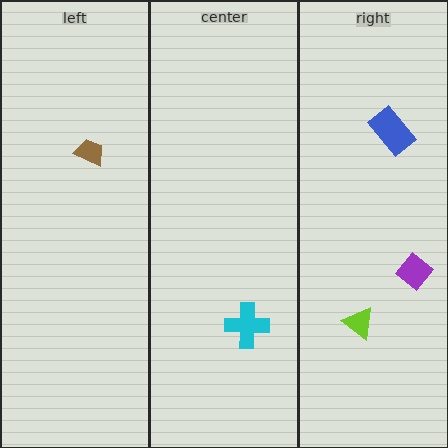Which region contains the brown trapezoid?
The left region.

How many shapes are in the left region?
1.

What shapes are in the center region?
The cyan cross.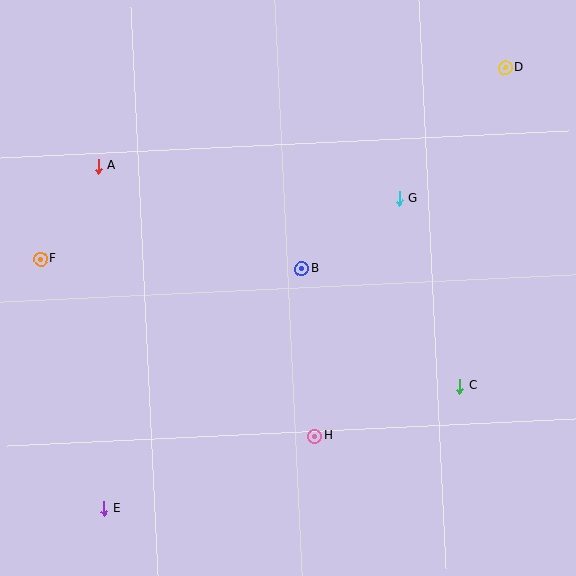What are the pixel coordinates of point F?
Point F is at (40, 259).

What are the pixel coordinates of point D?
Point D is at (505, 68).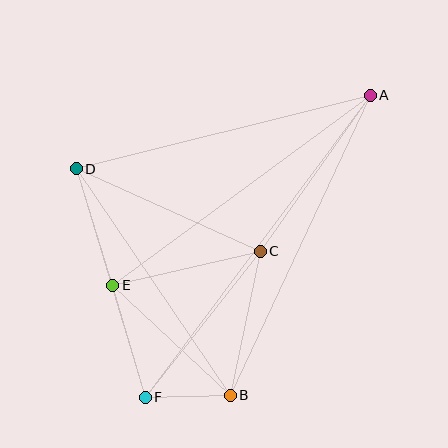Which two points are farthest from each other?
Points A and F are farthest from each other.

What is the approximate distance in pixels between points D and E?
The distance between D and E is approximately 122 pixels.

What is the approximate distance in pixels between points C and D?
The distance between C and D is approximately 202 pixels.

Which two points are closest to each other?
Points B and F are closest to each other.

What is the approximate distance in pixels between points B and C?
The distance between B and C is approximately 147 pixels.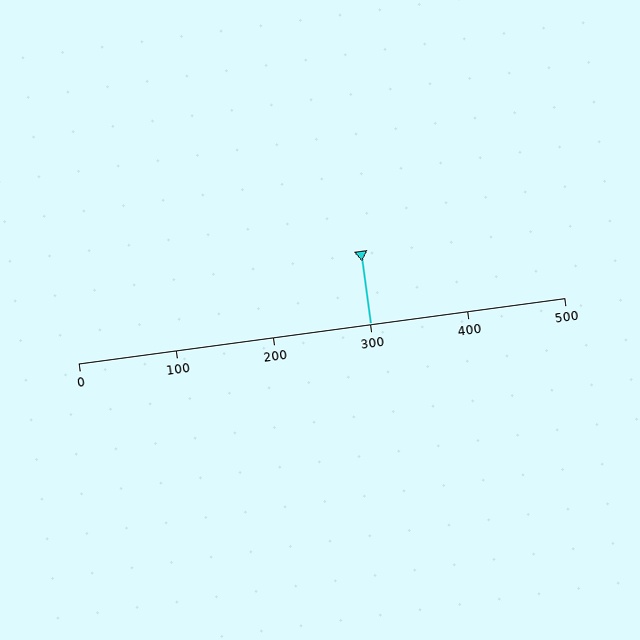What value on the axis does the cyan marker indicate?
The marker indicates approximately 300.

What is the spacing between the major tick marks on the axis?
The major ticks are spaced 100 apart.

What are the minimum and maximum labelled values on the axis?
The axis runs from 0 to 500.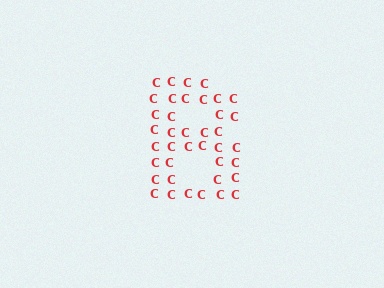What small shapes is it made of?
It is made of small letter C's.